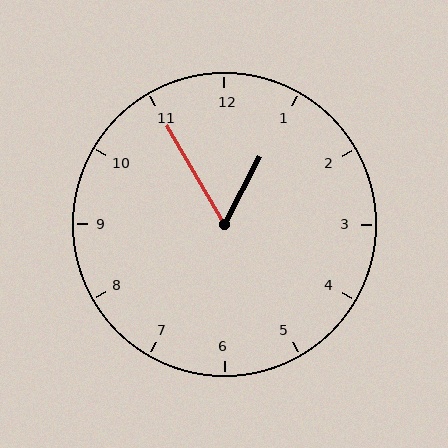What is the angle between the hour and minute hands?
Approximately 58 degrees.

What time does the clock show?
12:55.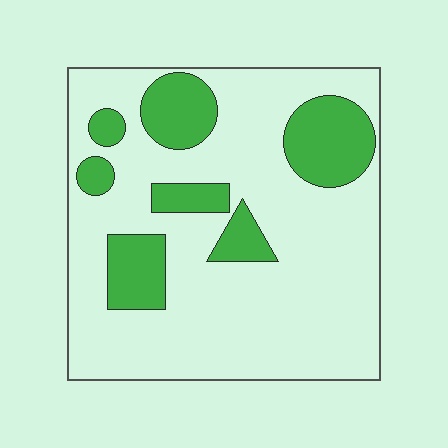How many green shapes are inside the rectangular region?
7.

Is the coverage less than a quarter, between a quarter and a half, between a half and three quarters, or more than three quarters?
Less than a quarter.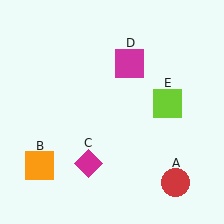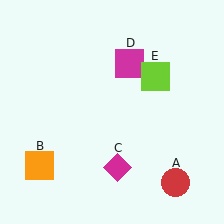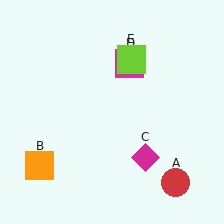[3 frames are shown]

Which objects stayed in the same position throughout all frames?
Red circle (object A) and orange square (object B) and magenta square (object D) remained stationary.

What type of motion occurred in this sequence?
The magenta diamond (object C), lime square (object E) rotated counterclockwise around the center of the scene.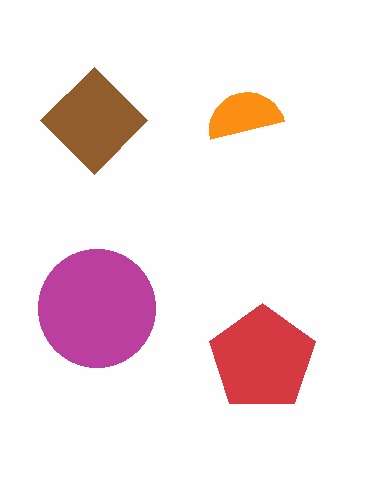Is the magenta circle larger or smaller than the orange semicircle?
Larger.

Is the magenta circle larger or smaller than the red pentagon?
Larger.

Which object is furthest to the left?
The brown diamond is leftmost.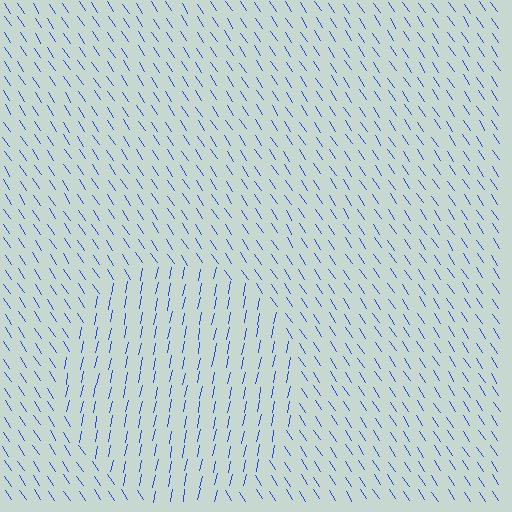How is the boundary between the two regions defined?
The boundary is defined purely by a change in line orientation (approximately 45 degrees difference). All lines are the same color and thickness.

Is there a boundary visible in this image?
Yes, there is a texture boundary formed by a change in line orientation.